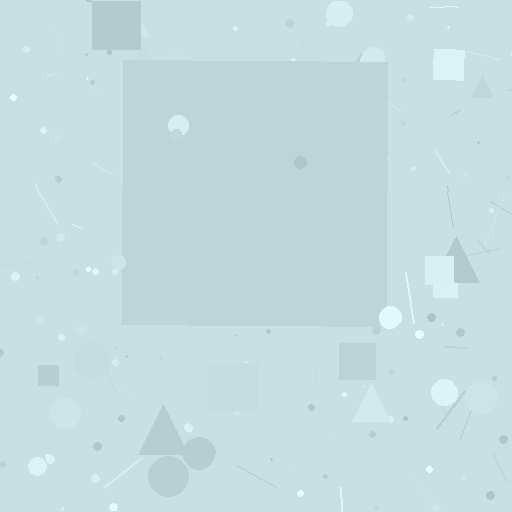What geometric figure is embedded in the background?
A square is embedded in the background.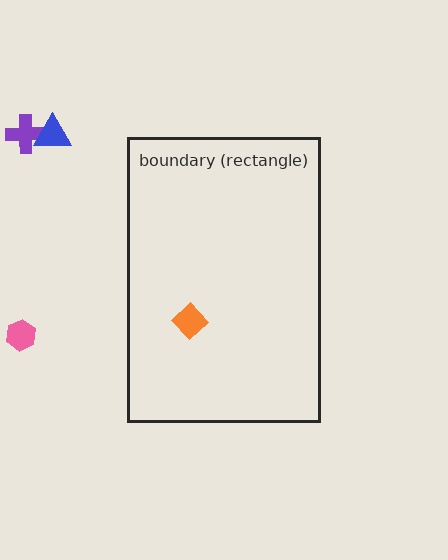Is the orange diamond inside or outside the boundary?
Inside.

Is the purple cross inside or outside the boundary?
Outside.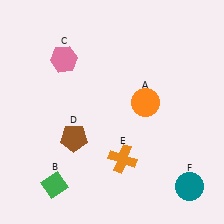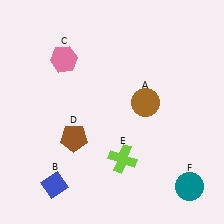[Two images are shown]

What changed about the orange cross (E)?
In Image 1, E is orange. In Image 2, it changed to lime.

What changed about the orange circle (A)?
In Image 1, A is orange. In Image 2, it changed to brown.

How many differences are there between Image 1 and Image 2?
There are 3 differences between the two images.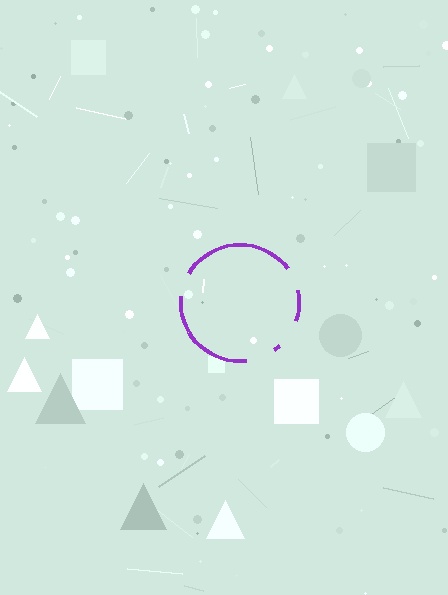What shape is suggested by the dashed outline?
The dashed outline suggests a circle.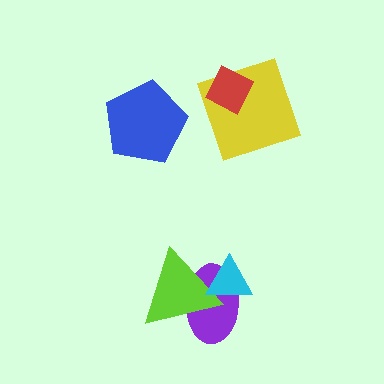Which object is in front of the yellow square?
The red diamond is in front of the yellow square.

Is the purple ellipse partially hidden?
Yes, it is partially covered by another shape.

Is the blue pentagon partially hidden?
No, no other shape covers it.